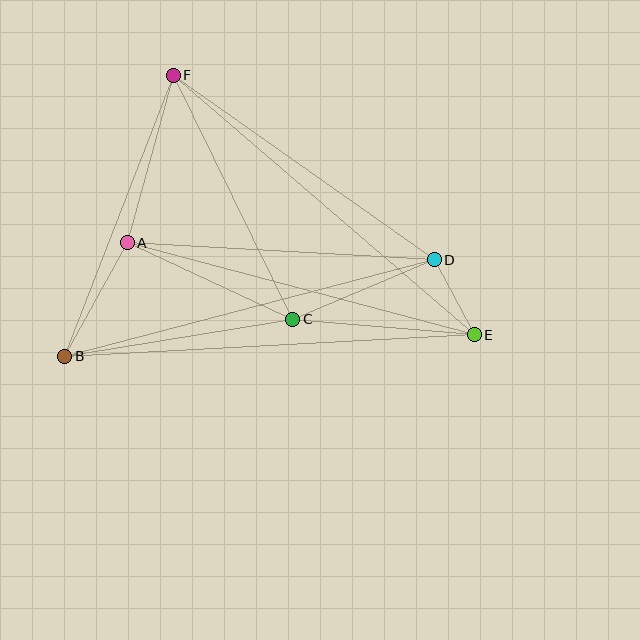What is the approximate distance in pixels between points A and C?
The distance between A and C is approximately 183 pixels.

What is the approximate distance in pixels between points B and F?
The distance between B and F is approximately 301 pixels.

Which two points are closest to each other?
Points D and E are closest to each other.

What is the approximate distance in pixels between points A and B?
The distance between A and B is approximately 130 pixels.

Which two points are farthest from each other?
Points B and E are farthest from each other.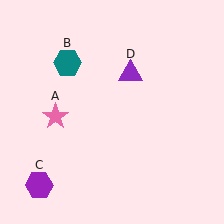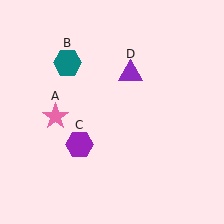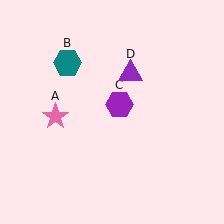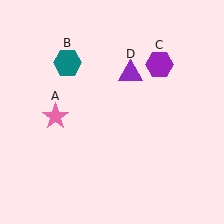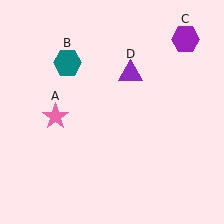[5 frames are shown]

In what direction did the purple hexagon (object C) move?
The purple hexagon (object C) moved up and to the right.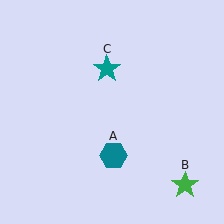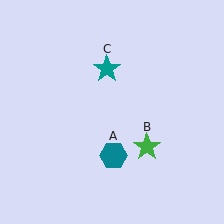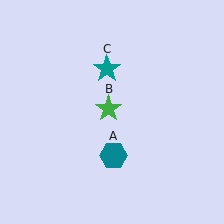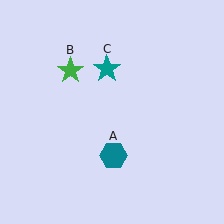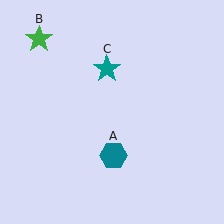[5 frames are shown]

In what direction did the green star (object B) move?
The green star (object B) moved up and to the left.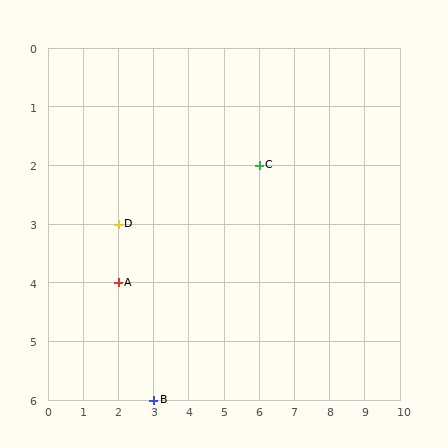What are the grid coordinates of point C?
Point C is at grid coordinates (6, 2).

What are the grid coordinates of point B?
Point B is at grid coordinates (3, 6).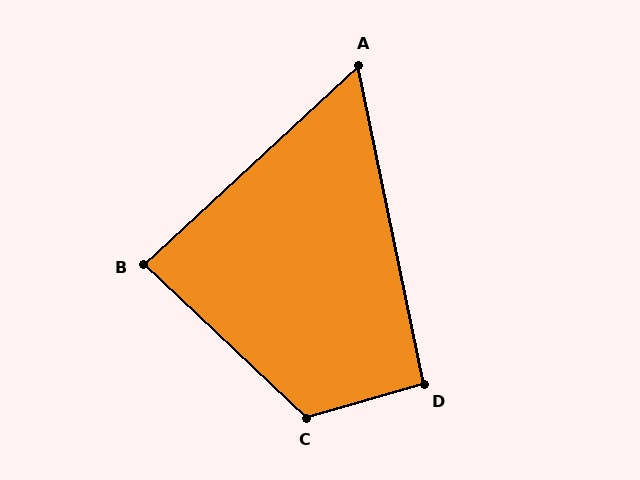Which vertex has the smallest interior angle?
A, at approximately 59 degrees.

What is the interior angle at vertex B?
Approximately 86 degrees (approximately right).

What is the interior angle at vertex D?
Approximately 94 degrees (approximately right).